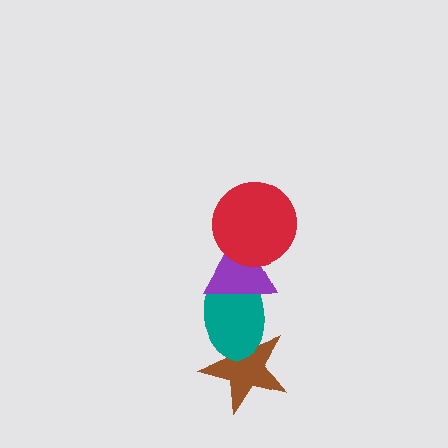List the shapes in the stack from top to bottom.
From top to bottom: the red circle, the purple triangle, the teal ellipse, the brown star.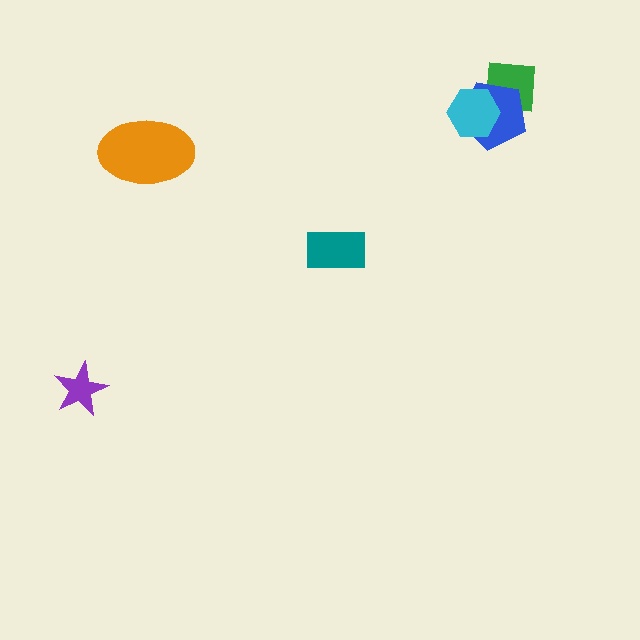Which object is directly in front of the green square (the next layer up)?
The blue pentagon is directly in front of the green square.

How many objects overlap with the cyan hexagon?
2 objects overlap with the cyan hexagon.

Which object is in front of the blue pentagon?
The cyan hexagon is in front of the blue pentagon.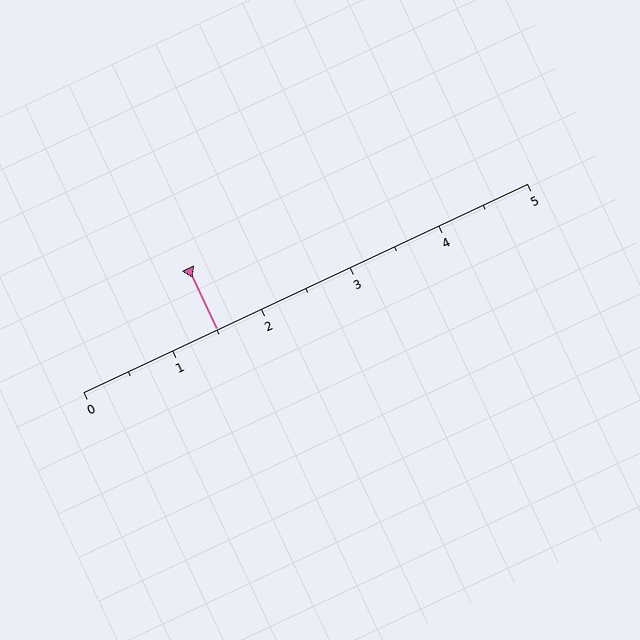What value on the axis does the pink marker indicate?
The marker indicates approximately 1.5.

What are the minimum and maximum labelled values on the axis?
The axis runs from 0 to 5.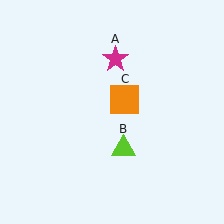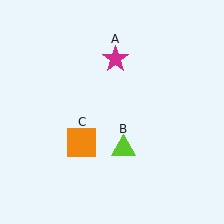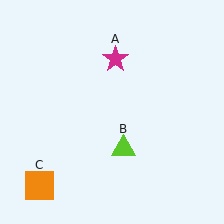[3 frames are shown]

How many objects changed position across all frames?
1 object changed position: orange square (object C).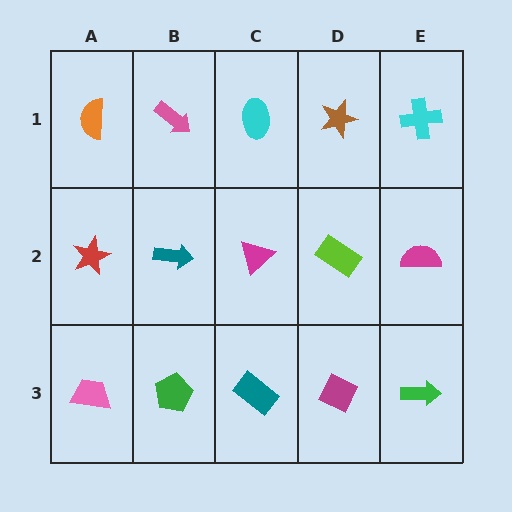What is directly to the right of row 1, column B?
A cyan ellipse.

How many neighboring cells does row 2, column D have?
4.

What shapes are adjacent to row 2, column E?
A cyan cross (row 1, column E), a green arrow (row 3, column E), a lime rectangle (row 2, column D).